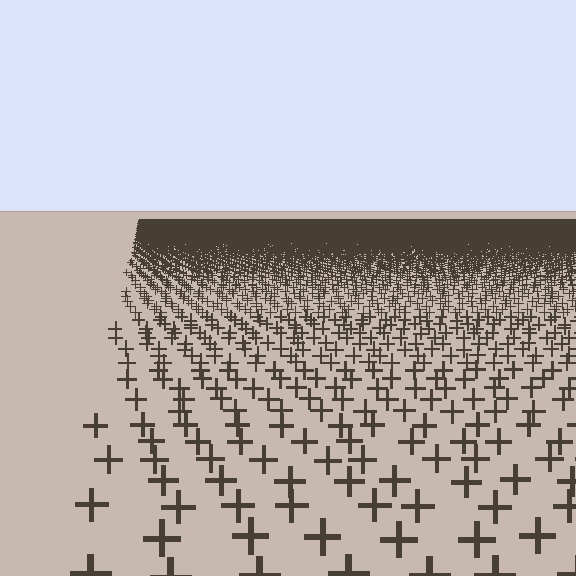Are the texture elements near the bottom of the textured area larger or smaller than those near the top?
Larger. Near the bottom, elements are closer to the viewer and appear at a bigger on-screen size.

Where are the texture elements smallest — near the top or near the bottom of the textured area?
Near the top.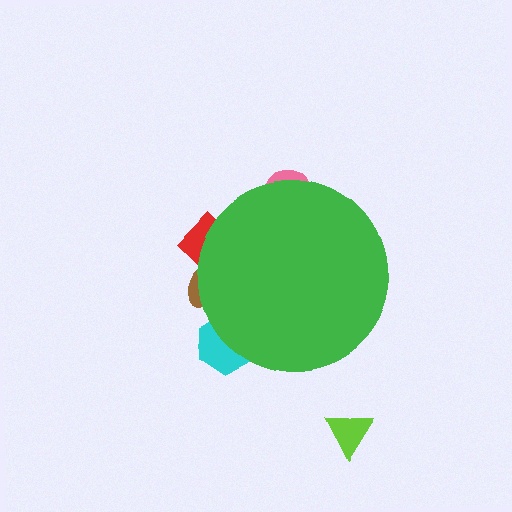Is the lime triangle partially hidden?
No, the lime triangle is fully visible.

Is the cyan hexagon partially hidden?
Yes, the cyan hexagon is partially hidden behind the green circle.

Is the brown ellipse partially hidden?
Yes, the brown ellipse is partially hidden behind the green circle.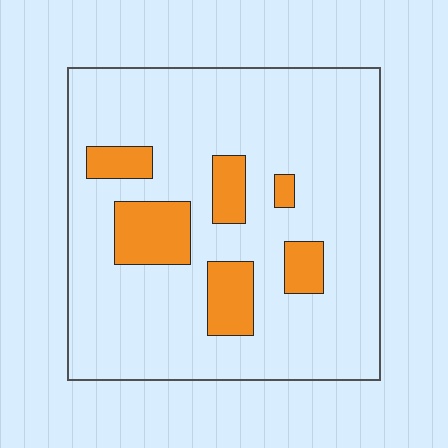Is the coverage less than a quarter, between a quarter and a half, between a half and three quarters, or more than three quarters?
Less than a quarter.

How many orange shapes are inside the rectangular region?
6.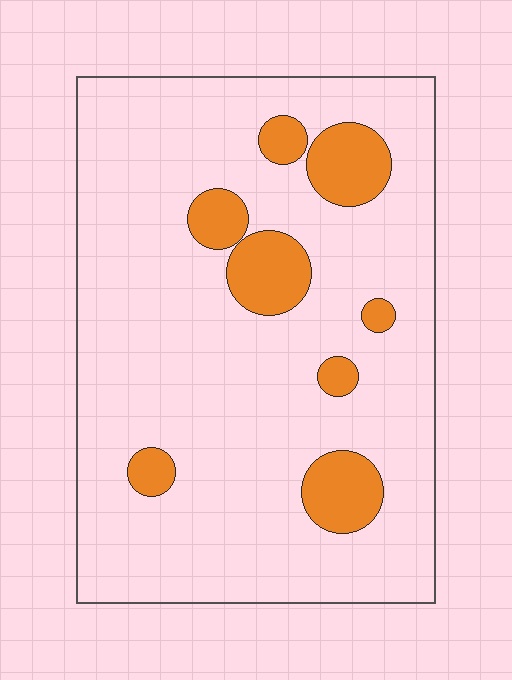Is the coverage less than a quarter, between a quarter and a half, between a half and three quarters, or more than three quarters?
Less than a quarter.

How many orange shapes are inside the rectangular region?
8.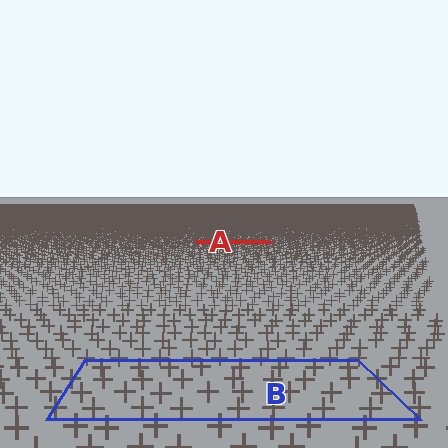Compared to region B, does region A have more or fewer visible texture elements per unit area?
Region A has more texture elements per unit area — they are packed more densely because it is farther away.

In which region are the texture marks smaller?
The texture marks are smaller in region A, because it is farther away.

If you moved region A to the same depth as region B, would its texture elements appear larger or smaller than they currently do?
They would appear larger. At a closer depth, the same texture elements are projected at a bigger on-screen size.